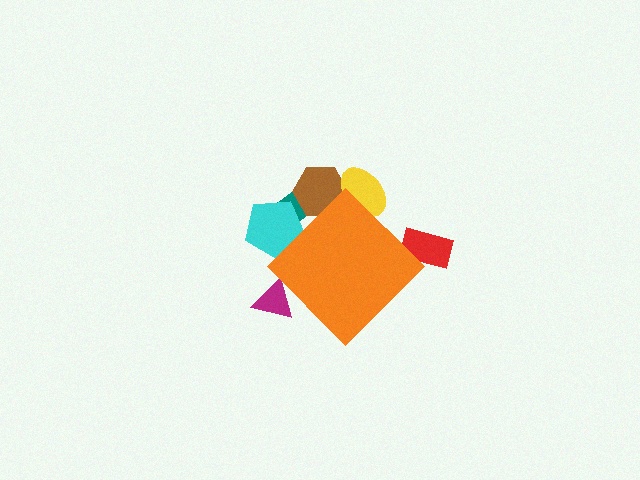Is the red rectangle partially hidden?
Yes, the red rectangle is partially hidden behind the orange diamond.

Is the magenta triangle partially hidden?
Yes, the magenta triangle is partially hidden behind the orange diamond.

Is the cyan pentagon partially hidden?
Yes, the cyan pentagon is partially hidden behind the orange diamond.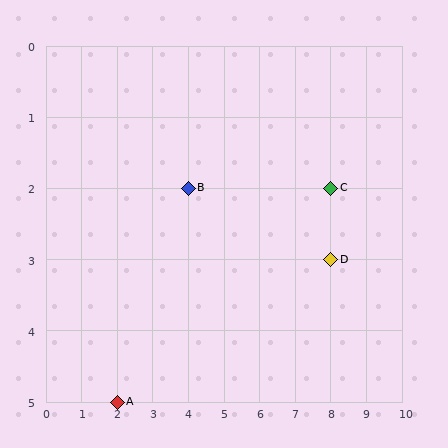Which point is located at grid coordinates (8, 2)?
Point C is at (8, 2).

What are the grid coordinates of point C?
Point C is at grid coordinates (8, 2).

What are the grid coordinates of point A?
Point A is at grid coordinates (2, 5).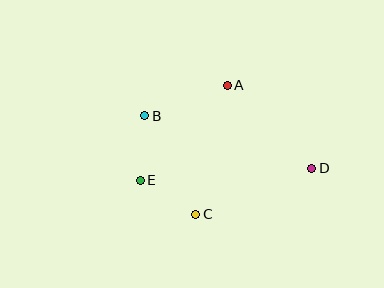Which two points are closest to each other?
Points B and E are closest to each other.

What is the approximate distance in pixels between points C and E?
The distance between C and E is approximately 65 pixels.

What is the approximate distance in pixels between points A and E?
The distance between A and E is approximately 129 pixels.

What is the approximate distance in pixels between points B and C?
The distance between B and C is approximately 111 pixels.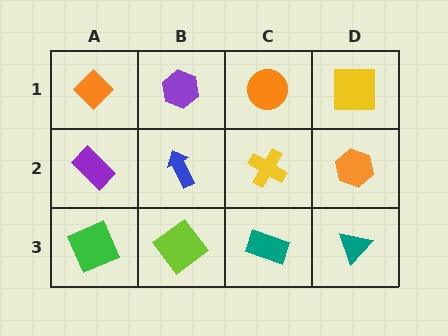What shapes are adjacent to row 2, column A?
An orange diamond (row 1, column A), a green square (row 3, column A), a blue arrow (row 2, column B).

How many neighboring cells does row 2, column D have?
3.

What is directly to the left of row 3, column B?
A green square.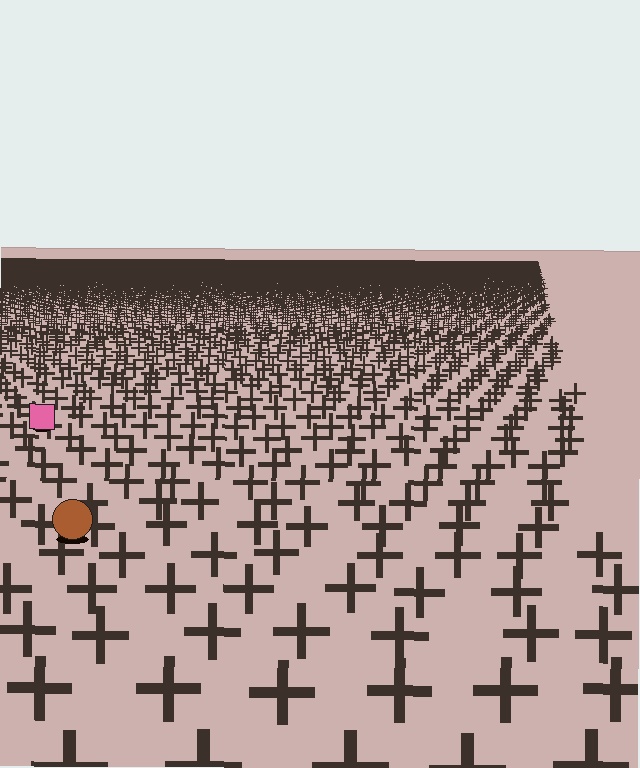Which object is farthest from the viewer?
The pink square is farthest from the viewer. It appears smaller and the ground texture around it is denser.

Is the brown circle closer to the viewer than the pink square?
Yes. The brown circle is closer — you can tell from the texture gradient: the ground texture is coarser near it.